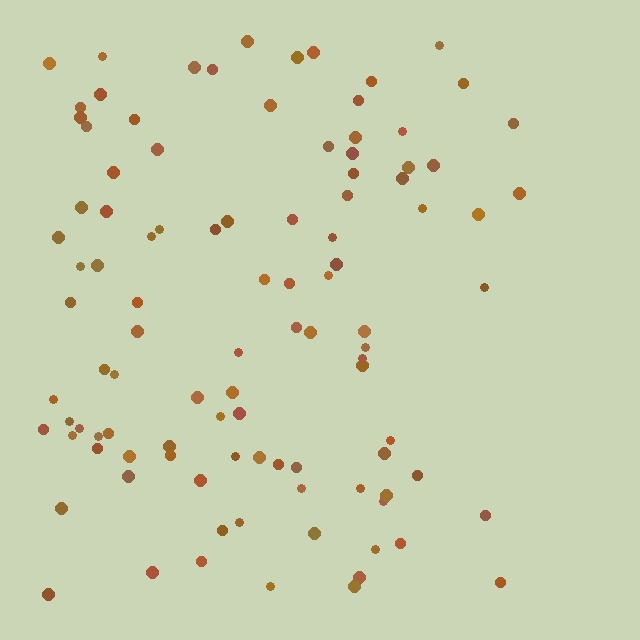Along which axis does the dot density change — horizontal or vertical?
Horizontal.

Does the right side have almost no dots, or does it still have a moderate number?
Still a moderate number, just noticeably fewer than the left.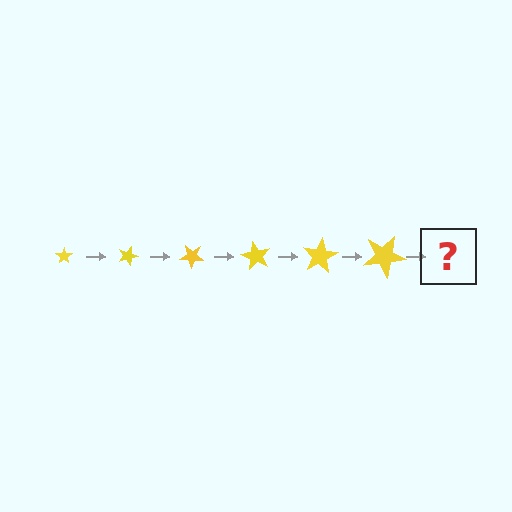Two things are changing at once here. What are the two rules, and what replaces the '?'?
The two rules are that the star grows larger each step and it rotates 20 degrees each step. The '?' should be a star, larger than the previous one and rotated 120 degrees from the start.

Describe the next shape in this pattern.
It should be a star, larger than the previous one and rotated 120 degrees from the start.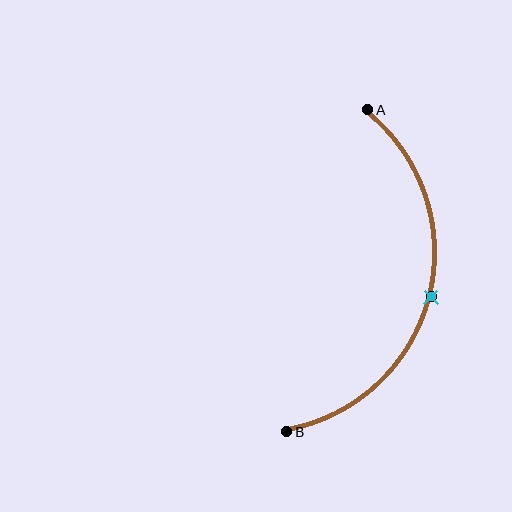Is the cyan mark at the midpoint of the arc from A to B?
Yes. The cyan mark lies on the arc at equal arc-length from both A and B — it is the arc midpoint.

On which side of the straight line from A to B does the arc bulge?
The arc bulges to the right of the straight line connecting A and B.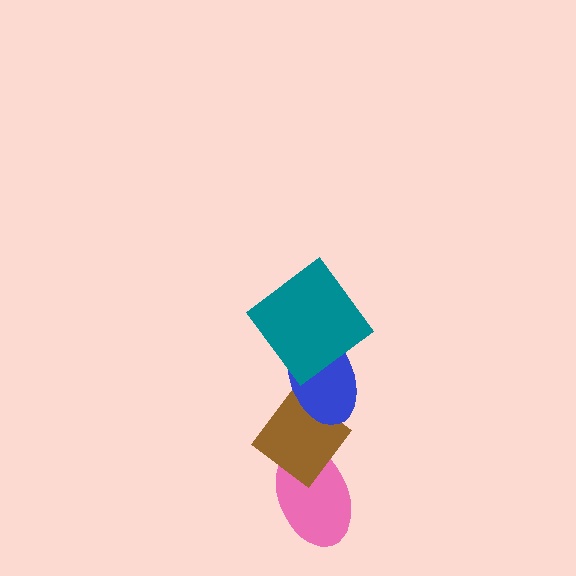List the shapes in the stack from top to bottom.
From top to bottom: the teal diamond, the blue ellipse, the brown diamond, the pink ellipse.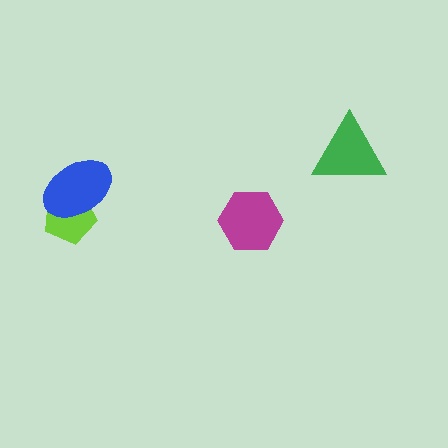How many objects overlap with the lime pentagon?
1 object overlaps with the lime pentagon.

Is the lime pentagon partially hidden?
Yes, it is partially covered by another shape.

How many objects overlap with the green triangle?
0 objects overlap with the green triangle.